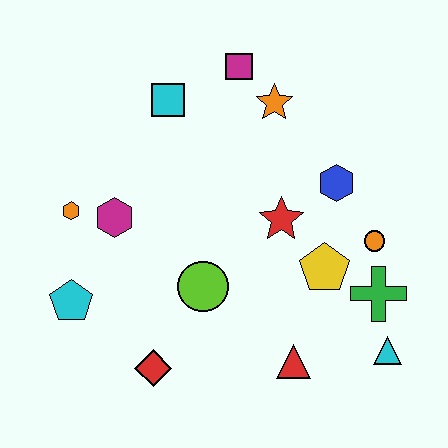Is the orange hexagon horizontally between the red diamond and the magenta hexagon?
No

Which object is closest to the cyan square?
The magenta square is closest to the cyan square.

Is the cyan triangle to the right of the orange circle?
Yes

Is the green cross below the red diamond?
No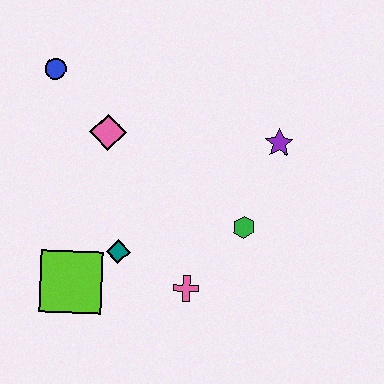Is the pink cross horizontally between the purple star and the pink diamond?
Yes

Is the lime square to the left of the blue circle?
No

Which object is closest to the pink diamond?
The blue circle is closest to the pink diamond.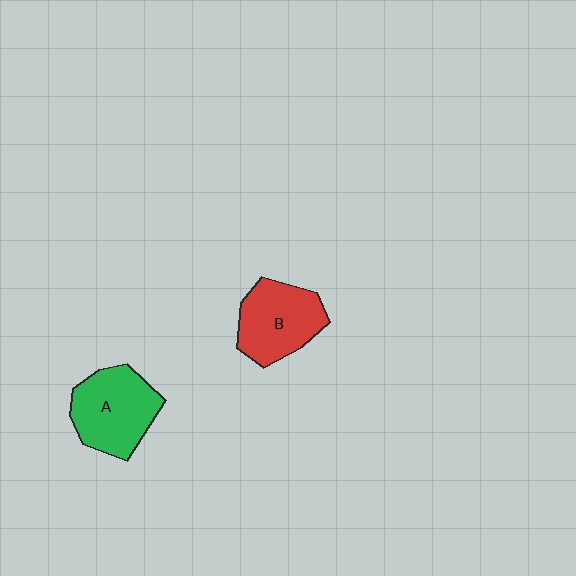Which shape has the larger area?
Shape A (green).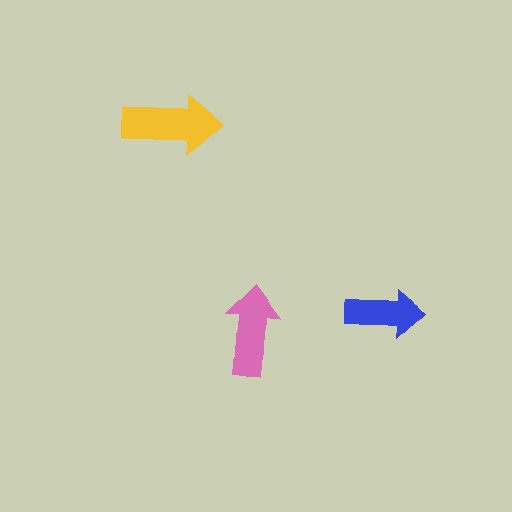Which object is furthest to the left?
The yellow arrow is leftmost.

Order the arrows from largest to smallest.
the yellow one, the pink one, the blue one.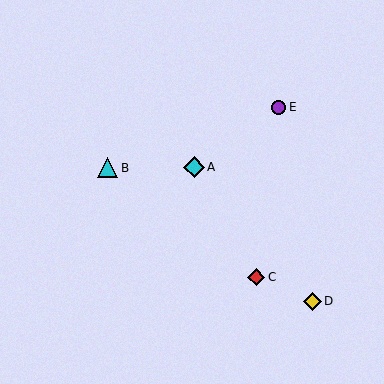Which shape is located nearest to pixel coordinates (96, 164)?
The cyan triangle (labeled B) at (108, 168) is nearest to that location.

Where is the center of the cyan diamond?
The center of the cyan diamond is at (194, 167).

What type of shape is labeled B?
Shape B is a cyan triangle.